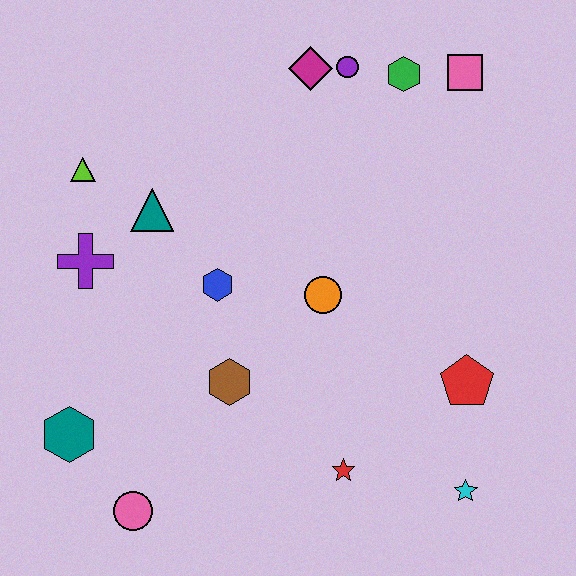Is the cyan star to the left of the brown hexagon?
No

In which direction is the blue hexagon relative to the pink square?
The blue hexagon is to the left of the pink square.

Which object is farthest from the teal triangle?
The cyan star is farthest from the teal triangle.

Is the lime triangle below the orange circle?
No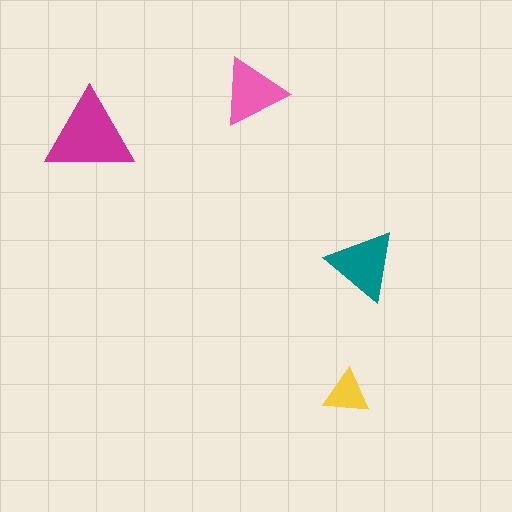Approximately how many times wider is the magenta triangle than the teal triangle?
About 1.5 times wider.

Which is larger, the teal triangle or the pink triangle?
The teal one.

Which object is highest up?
The pink triangle is topmost.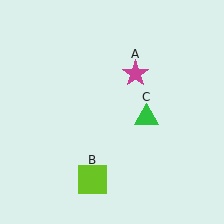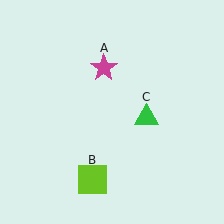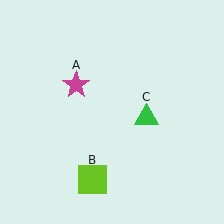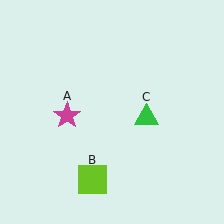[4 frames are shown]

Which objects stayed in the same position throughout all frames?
Lime square (object B) and green triangle (object C) remained stationary.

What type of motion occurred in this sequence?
The magenta star (object A) rotated counterclockwise around the center of the scene.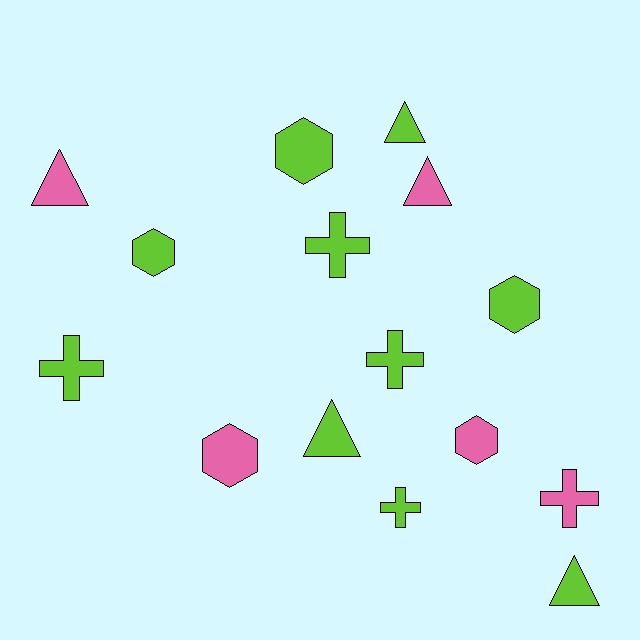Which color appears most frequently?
Lime, with 10 objects.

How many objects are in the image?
There are 15 objects.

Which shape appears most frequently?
Hexagon, with 5 objects.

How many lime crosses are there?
There are 4 lime crosses.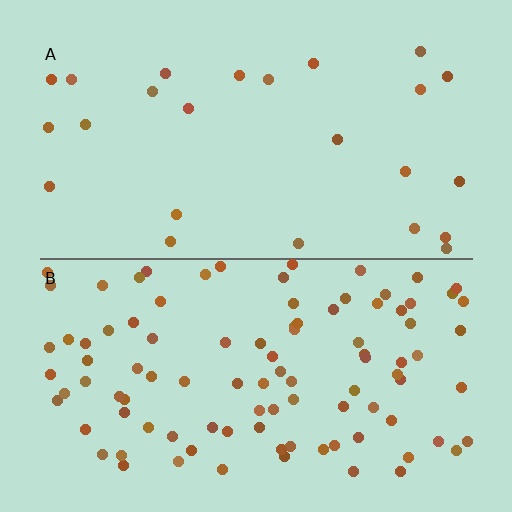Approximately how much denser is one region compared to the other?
Approximately 4.0× — region B over region A.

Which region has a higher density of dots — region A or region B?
B (the bottom).